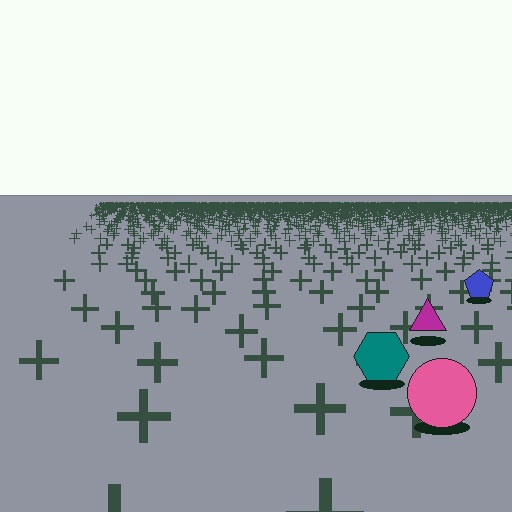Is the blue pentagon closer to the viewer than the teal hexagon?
No. The teal hexagon is closer — you can tell from the texture gradient: the ground texture is coarser near it.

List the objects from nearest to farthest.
From nearest to farthest: the pink circle, the teal hexagon, the magenta triangle, the blue pentagon.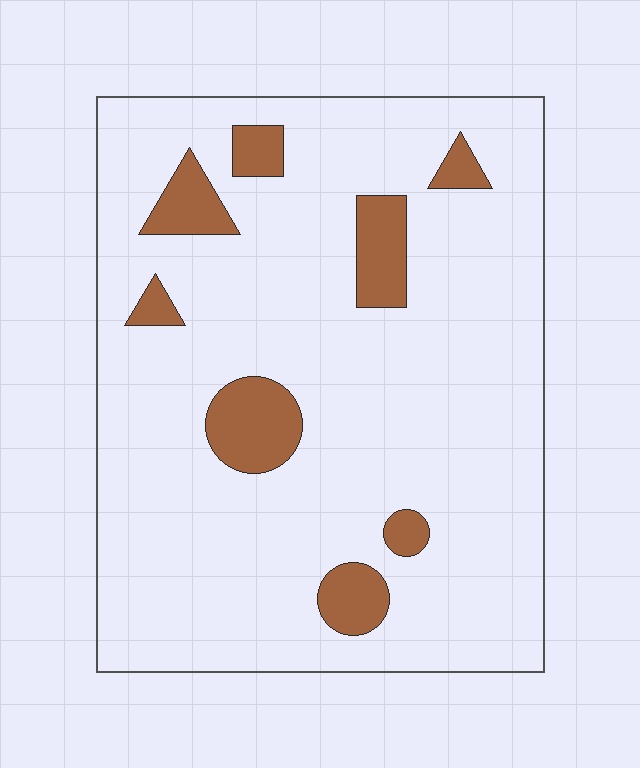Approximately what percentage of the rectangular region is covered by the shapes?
Approximately 10%.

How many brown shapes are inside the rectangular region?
8.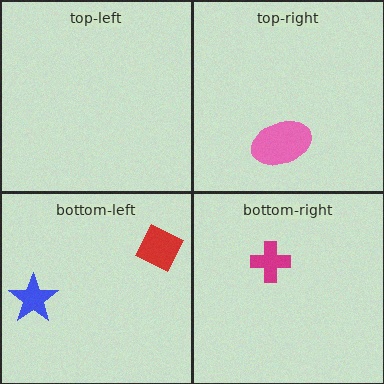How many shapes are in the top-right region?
1.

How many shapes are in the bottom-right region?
1.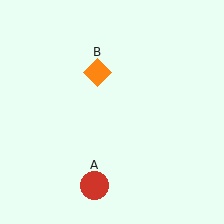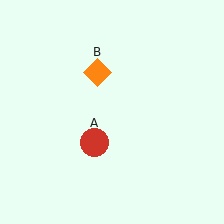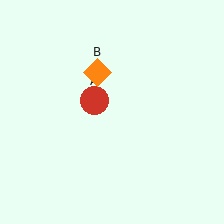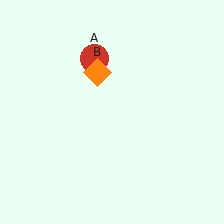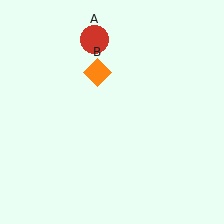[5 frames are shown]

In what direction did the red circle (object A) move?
The red circle (object A) moved up.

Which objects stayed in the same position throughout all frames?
Orange diamond (object B) remained stationary.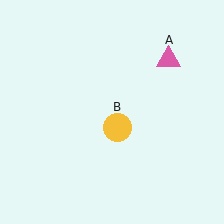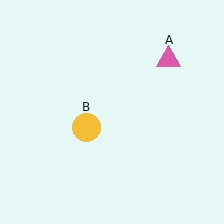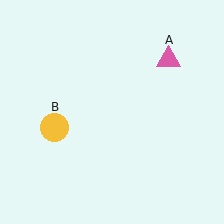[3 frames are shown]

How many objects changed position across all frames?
1 object changed position: yellow circle (object B).